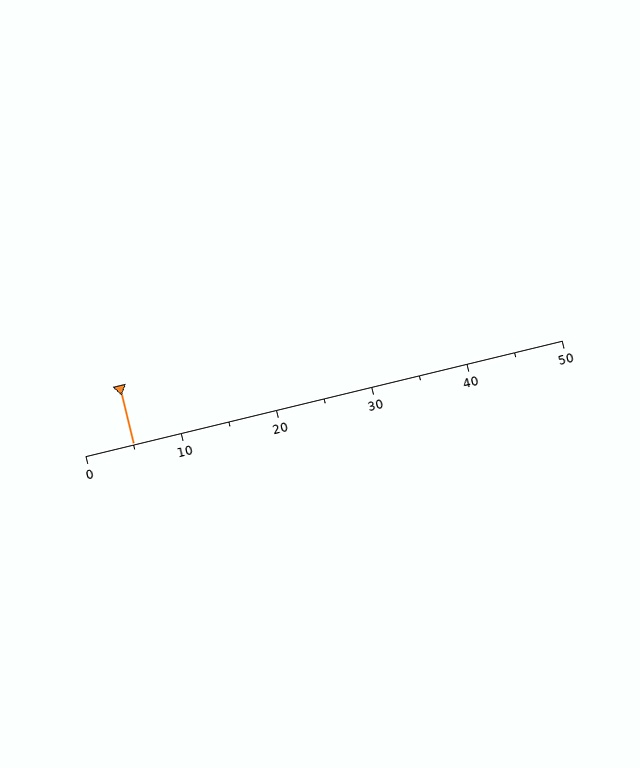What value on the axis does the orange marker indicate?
The marker indicates approximately 5.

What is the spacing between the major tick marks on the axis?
The major ticks are spaced 10 apart.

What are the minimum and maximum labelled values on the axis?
The axis runs from 0 to 50.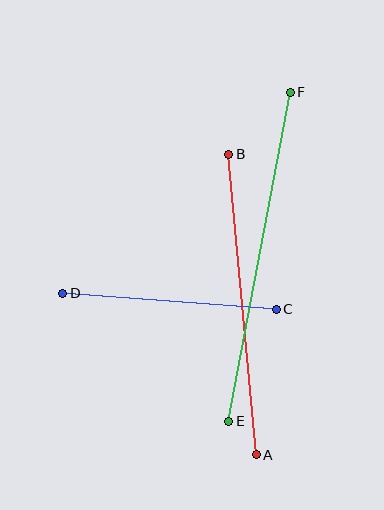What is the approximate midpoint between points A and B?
The midpoint is at approximately (242, 304) pixels.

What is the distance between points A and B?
The distance is approximately 302 pixels.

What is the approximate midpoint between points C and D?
The midpoint is at approximately (170, 301) pixels.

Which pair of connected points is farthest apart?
Points E and F are farthest apart.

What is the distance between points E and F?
The distance is approximately 335 pixels.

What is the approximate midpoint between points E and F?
The midpoint is at approximately (260, 257) pixels.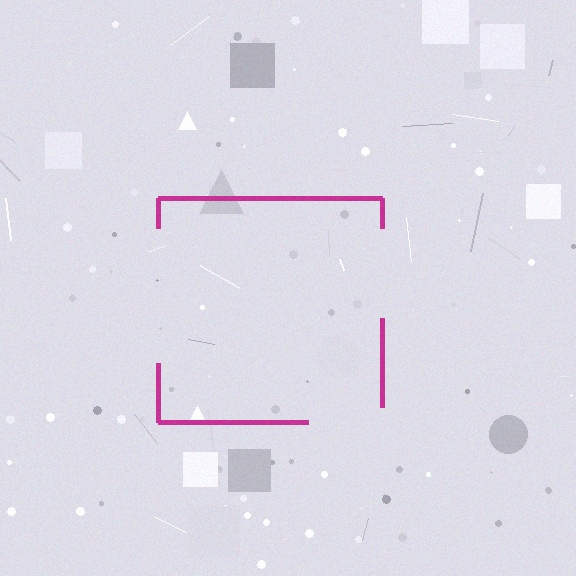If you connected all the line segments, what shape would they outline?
They would outline a square.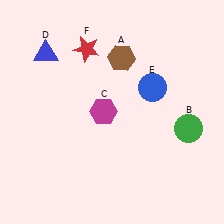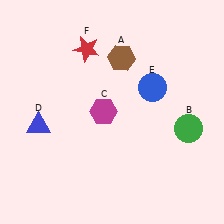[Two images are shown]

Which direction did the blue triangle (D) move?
The blue triangle (D) moved down.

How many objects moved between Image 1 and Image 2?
1 object moved between the two images.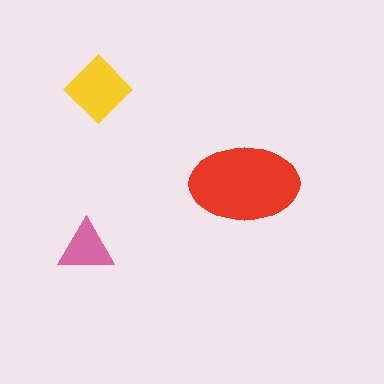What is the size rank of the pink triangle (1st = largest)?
3rd.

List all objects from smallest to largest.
The pink triangle, the yellow diamond, the red ellipse.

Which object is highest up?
The yellow diamond is topmost.